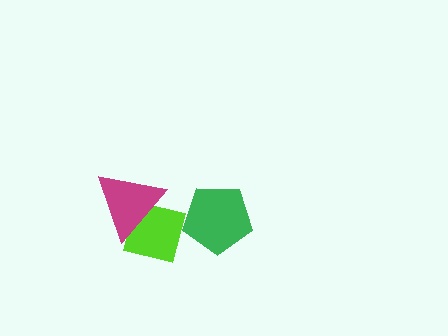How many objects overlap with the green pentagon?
0 objects overlap with the green pentagon.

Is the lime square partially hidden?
Yes, it is partially covered by another shape.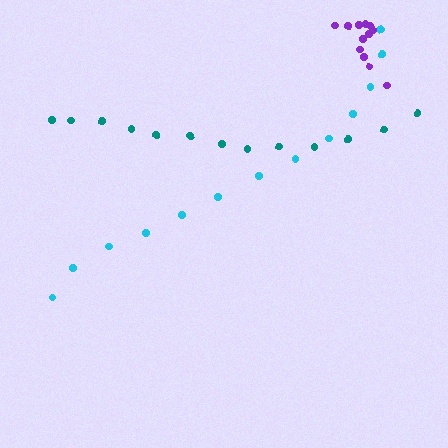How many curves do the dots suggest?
There are 3 distinct paths.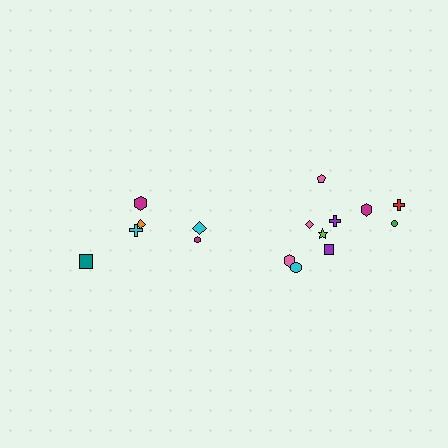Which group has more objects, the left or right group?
The right group.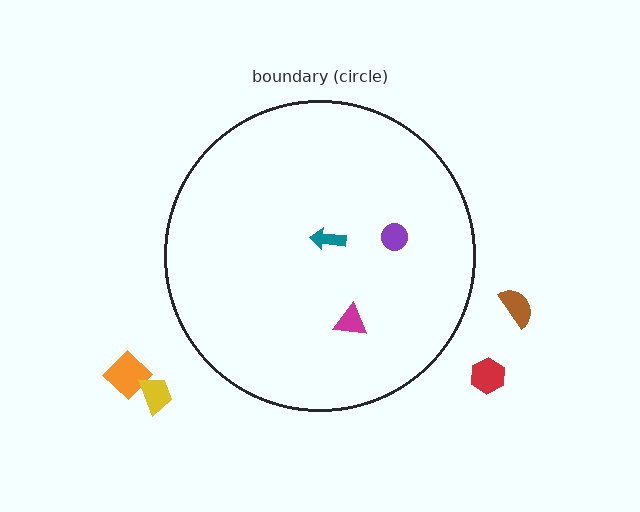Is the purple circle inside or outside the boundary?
Inside.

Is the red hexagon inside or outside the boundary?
Outside.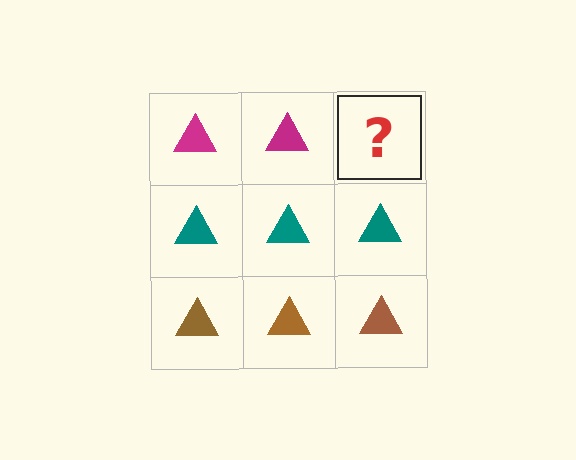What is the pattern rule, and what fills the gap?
The rule is that each row has a consistent color. The gap should be filled with a magenta triangle.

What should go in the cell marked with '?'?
The missing cell should contain a magenta triangle.